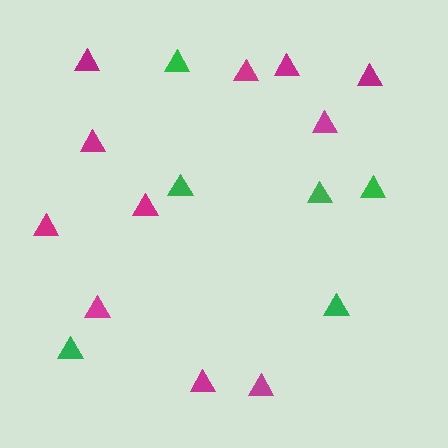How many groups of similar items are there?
There are 2 groups: one group of green triangles (6) and one group of magenta triangles (11).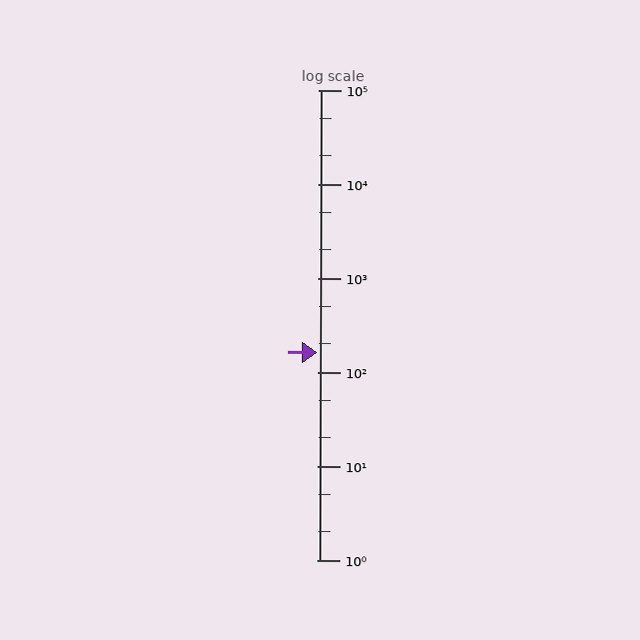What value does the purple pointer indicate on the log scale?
The pointer indicates approximately 160.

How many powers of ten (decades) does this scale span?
The scale spans 5 decades, from 1 to 100000.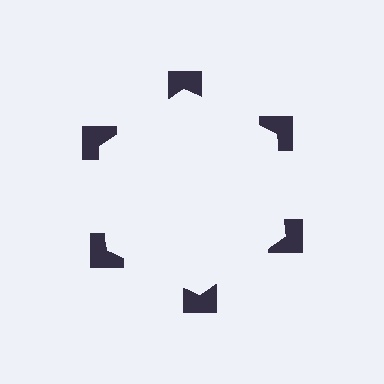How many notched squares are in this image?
There are 6 — one at each vertex of the illusory hexagon.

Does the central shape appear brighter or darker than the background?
It typically appears slightly brighter than the background, even though no actual brightness change is drawn.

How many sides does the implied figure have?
6 sides.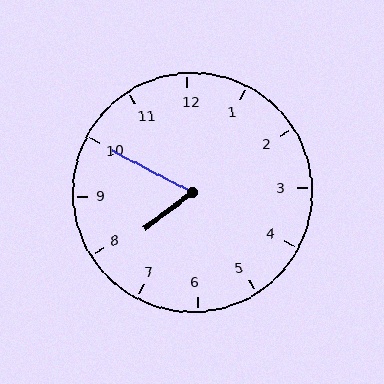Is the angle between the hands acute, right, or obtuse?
It is acute.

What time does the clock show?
7:50.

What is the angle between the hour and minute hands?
Approximately 65 degrees.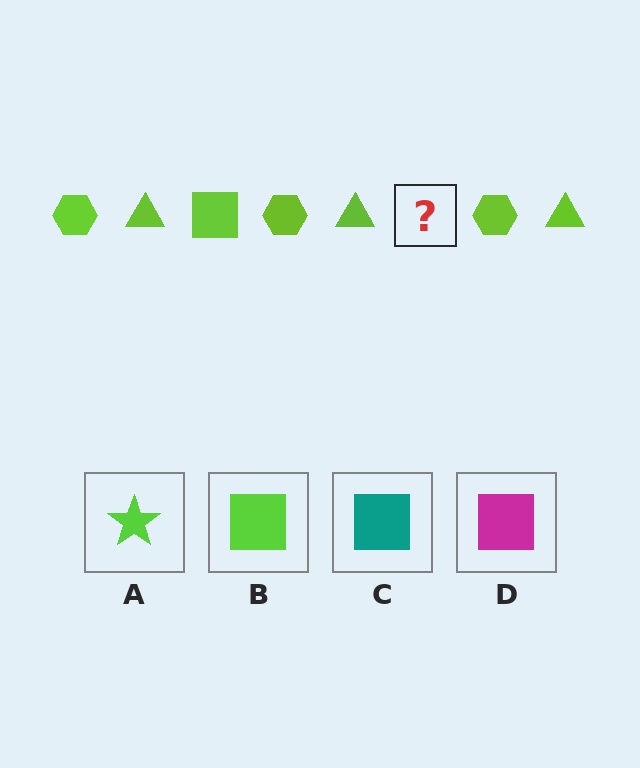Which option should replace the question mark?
Option B.